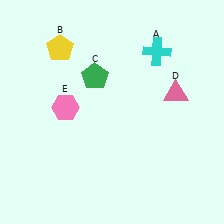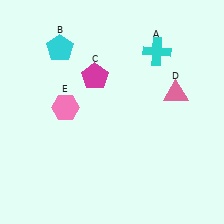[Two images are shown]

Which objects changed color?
B changed from yellow to cyan. C changed from green to magenta.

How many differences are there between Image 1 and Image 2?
There are 2 differences between the two images.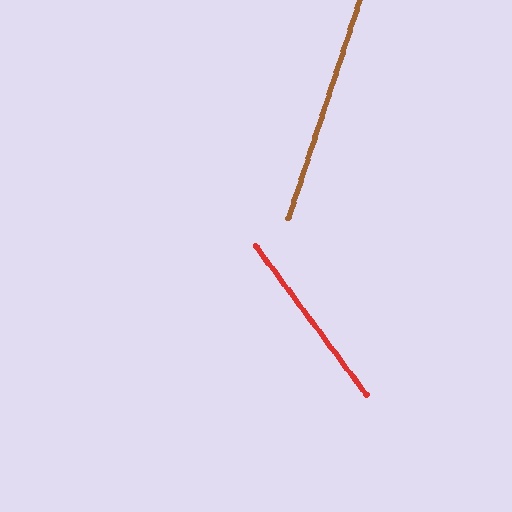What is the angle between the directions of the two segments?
Approximately 55 degrees.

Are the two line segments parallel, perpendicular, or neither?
Neither parallel nor perpendicular — they differ by about 55°.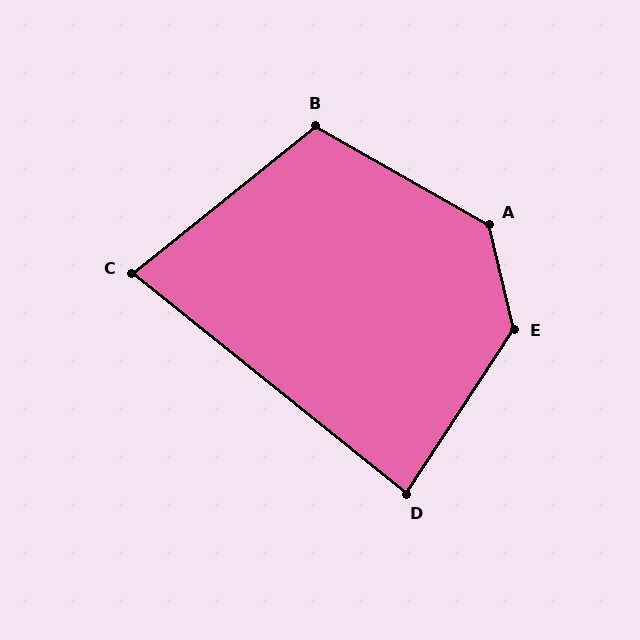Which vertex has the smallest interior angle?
C, at approximately 77 degrees.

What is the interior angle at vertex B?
Approximately 112 degrees (obtuse).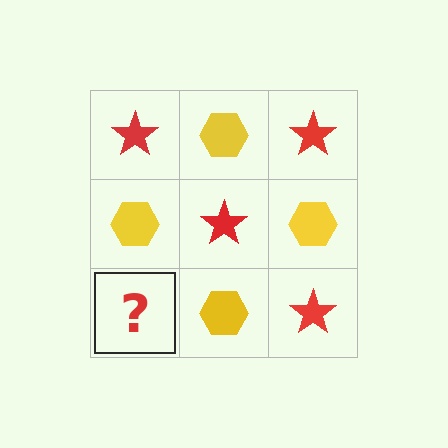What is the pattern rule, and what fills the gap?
The rule is that it alternates red star and yellow hexagon in a checkerboard pattern. The gap should be filled with a red star.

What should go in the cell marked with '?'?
The missing cell should contain a red star.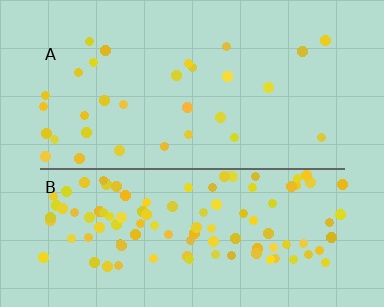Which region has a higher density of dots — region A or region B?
B (the bottom).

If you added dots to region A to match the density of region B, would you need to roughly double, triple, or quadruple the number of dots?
Approximately quadruple.